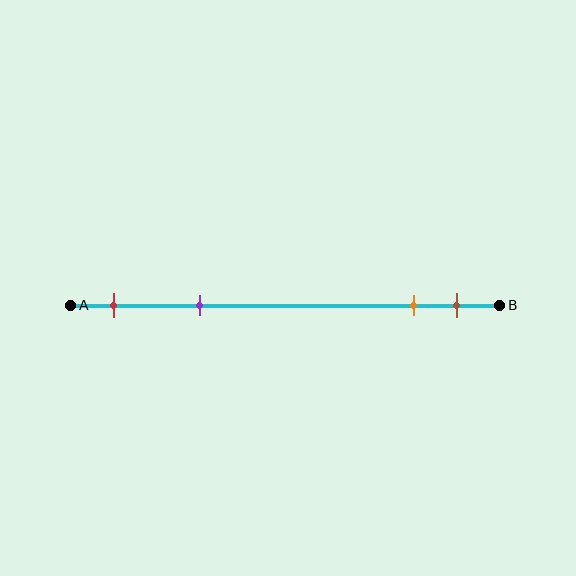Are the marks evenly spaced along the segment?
No, the marks are not evenly spaced.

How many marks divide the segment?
There are 4 marks dividing the segment.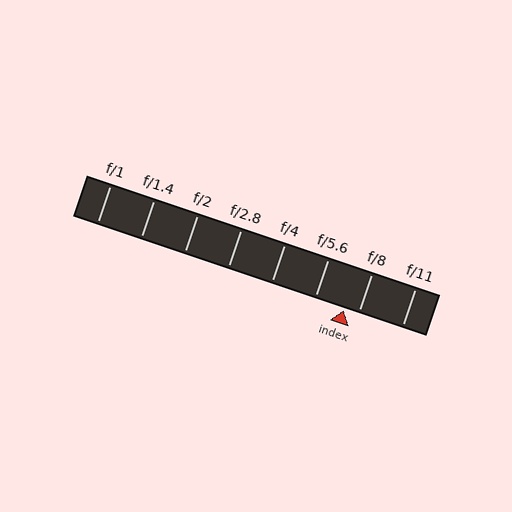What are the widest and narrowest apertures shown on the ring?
The widest aperture shown is f/1 and the narrowest is f/11.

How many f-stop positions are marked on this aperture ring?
There are 8 f-stop positions marked.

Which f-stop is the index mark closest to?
The index mark is closest to f/8.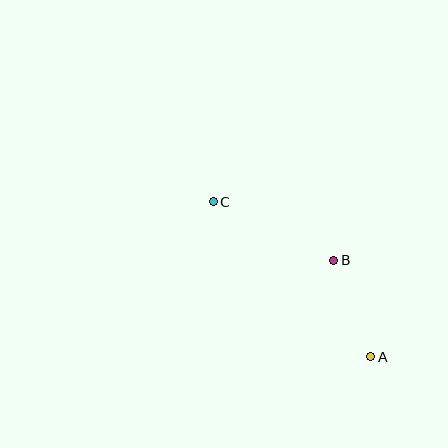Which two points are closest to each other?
Points A and B are closest to each other.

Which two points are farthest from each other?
Points A and C are farthest from each other.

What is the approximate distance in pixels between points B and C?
The distance between B and C is approximately 134 pixels.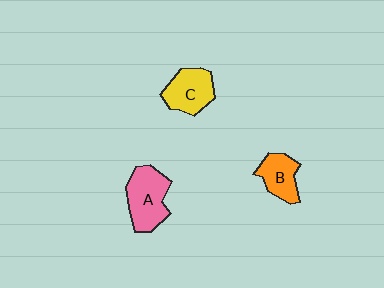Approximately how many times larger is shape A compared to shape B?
Approximately 1.5 times.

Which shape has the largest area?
Shape A (pink).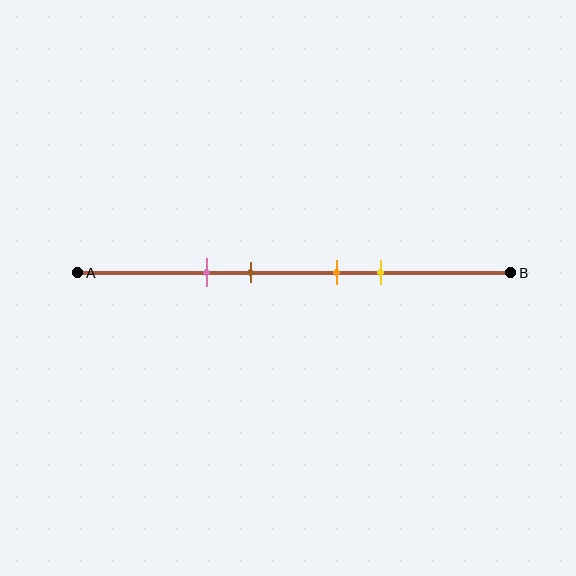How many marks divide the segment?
There are 4 marks dividing the segment.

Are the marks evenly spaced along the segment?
No, the marks are not evenly spaced.